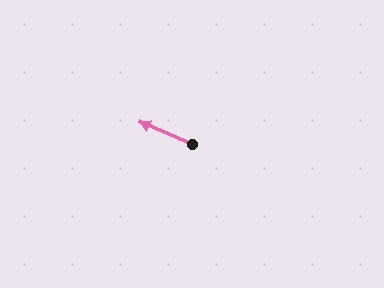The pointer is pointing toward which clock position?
Roughly 10 o'clock.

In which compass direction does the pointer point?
Northwest.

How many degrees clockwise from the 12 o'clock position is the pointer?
Approximately 293 degrees.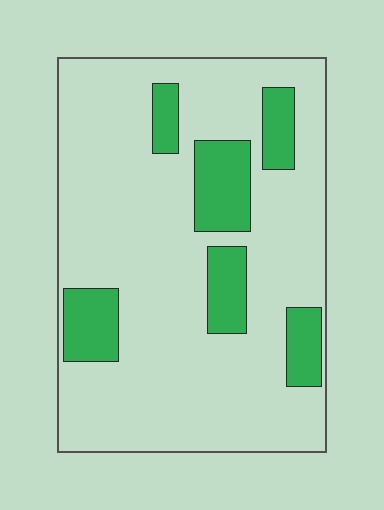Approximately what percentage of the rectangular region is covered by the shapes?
Approximately 20%.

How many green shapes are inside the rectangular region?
6.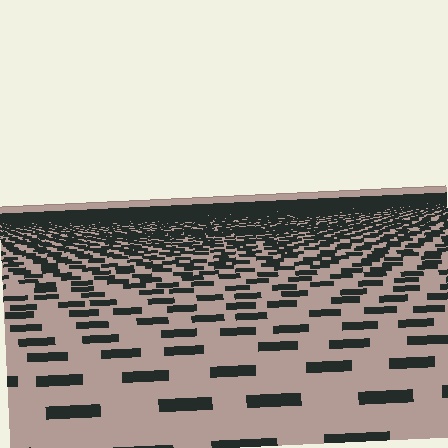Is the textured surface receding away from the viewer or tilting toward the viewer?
The surface is receding away from the viewer. Texture elements get smaller and denser toward the top.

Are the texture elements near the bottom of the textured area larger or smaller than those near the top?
Larger. Near the bottom, elements are closer to the viewer and appear at a bigger on-screen size.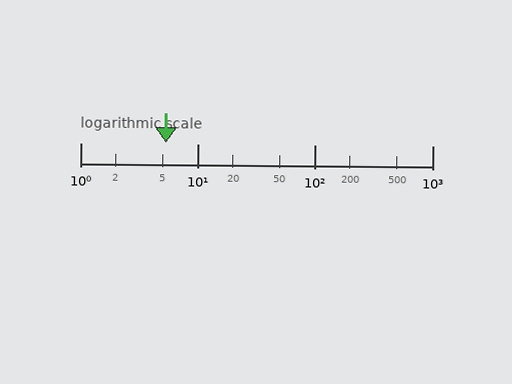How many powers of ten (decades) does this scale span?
The scale spans 3 decades, from 1 to 1000.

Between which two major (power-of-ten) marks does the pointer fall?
The pointer is between 1 and 10.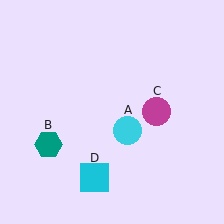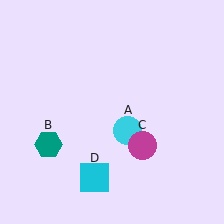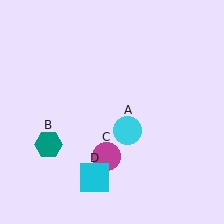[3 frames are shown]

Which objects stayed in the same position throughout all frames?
Cyan circle (object A) and teal hexagon (object B) and cyan square (object D) remained stationary.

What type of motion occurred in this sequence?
The magenta circle (object C) rotated clockwise around the center of the scene.